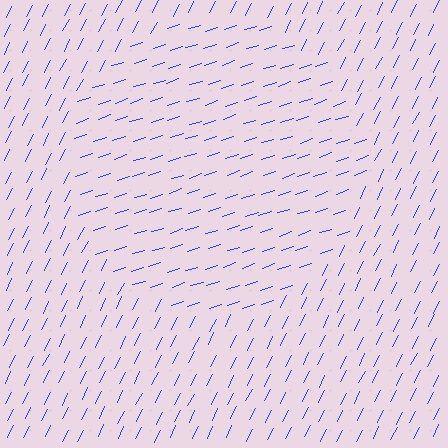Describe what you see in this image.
The image is filled with small blue line segments. A circle region in the image has lines oriented differently from the surrounding lines, creating a visible texture boundary.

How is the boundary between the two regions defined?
The boundary is defined purely by a change in line orientation (approximately 45 degrees difference). All lines are the same color and thickness.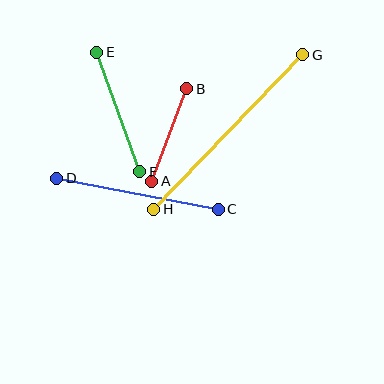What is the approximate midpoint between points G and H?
The midpoint is at approximately (228, 132) pixels.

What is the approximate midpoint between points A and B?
The midpoint is at approximately (169, 135) pixels.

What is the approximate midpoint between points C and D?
The midpoint is at approximately (138, 194) pixels.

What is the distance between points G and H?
The distance is approximately 214 pixels.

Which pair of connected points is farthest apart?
Points G and H are farthest apart.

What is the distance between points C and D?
The distance is approximately 165 pixels.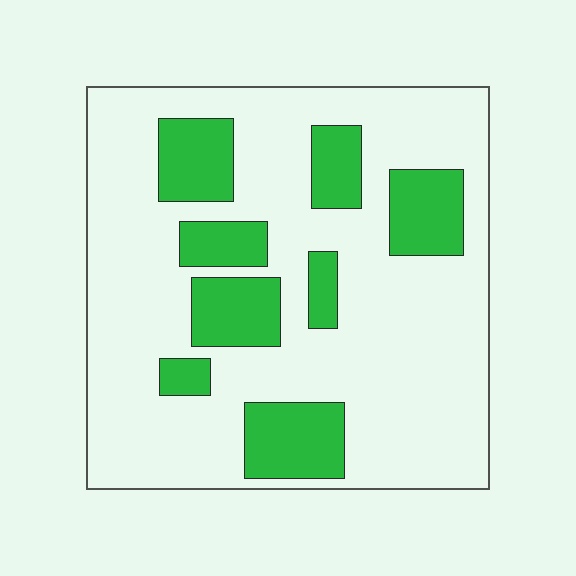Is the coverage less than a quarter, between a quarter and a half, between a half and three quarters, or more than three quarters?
Less than a quarter.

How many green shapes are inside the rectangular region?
8.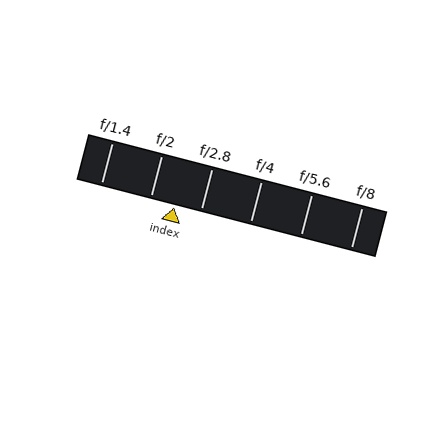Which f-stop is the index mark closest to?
The index mark is closest to f/2.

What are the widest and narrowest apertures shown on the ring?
The widest aperture shown is f/1.4 and the narrowest is f/8.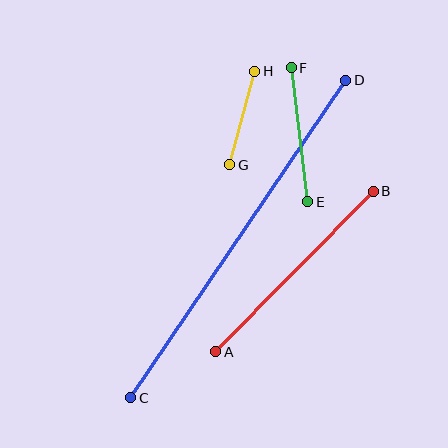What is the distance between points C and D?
The distance is approximately 383 pixels.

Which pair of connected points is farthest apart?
Points C and D are farthest apart.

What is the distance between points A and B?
The distance is approximately 225 pixels.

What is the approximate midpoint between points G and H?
The midpoint is at approximately (242, 118) pixels.